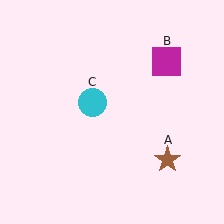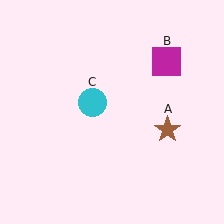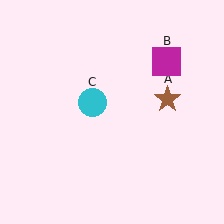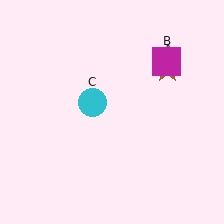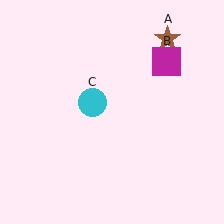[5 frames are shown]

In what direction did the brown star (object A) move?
The brown star (object A) moved up.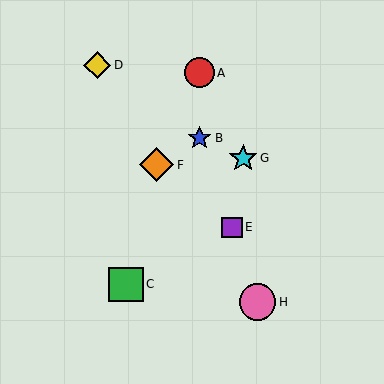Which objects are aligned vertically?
Objects A, B are aligned vertically.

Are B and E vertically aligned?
No, B is at x≈200 and E is at x≈232.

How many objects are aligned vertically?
2 objects (A, B) are aligned vertically.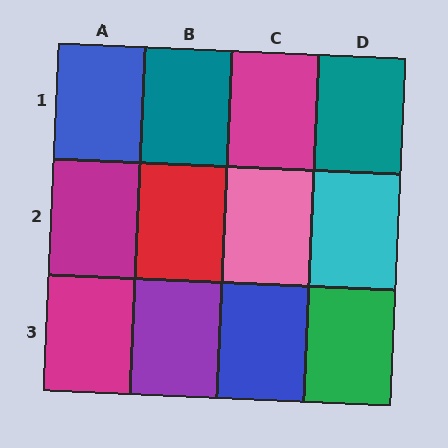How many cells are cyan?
1 cell is cyan.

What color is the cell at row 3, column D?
Green.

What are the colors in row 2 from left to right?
Magenta, red, pink, cyan.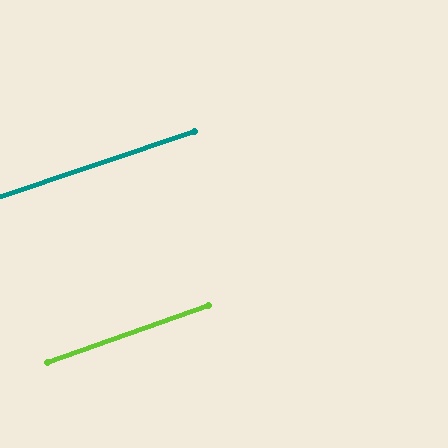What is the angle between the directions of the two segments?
Approximately 1 degree.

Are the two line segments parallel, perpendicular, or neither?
Parallel — their directions differ by only 0.8°.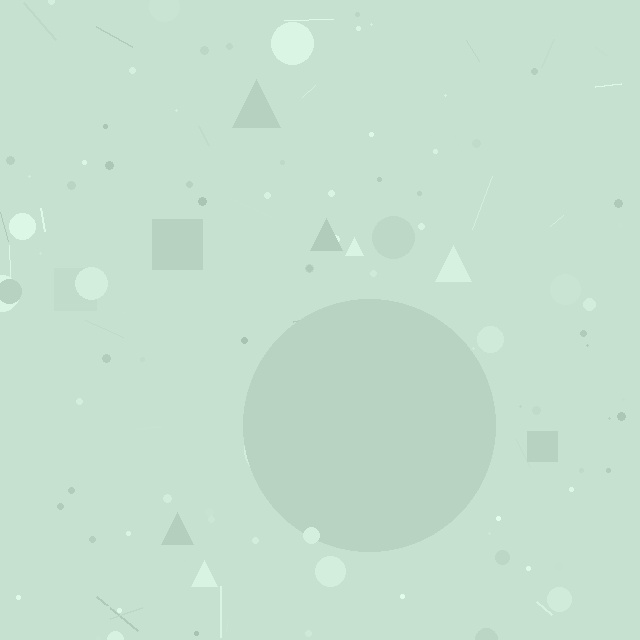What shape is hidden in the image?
A circle is hidden in the image.